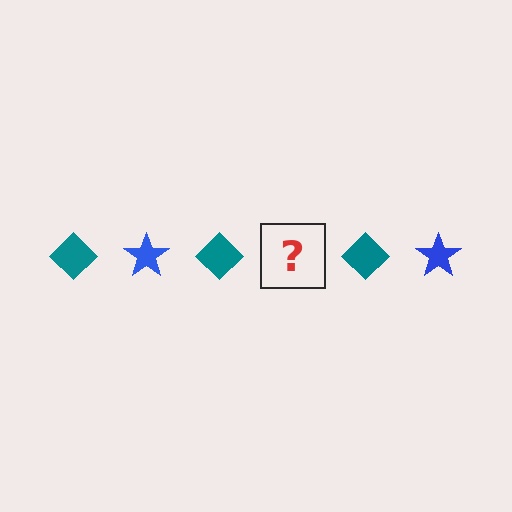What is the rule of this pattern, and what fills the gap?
The rule is that the pattern alternates between teal diamond and blue star. The gap should be filled with a blue star.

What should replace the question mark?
The question mark should be replaced with a blue star.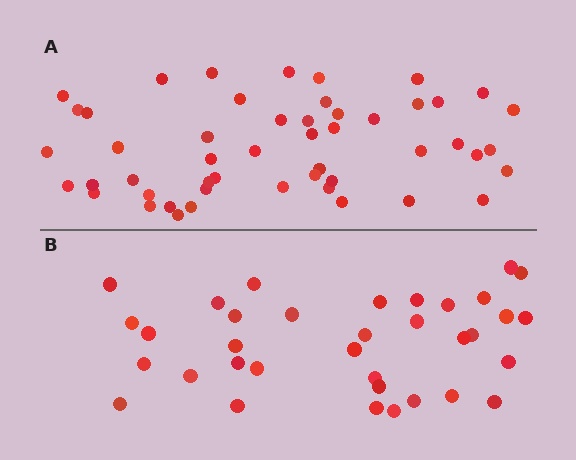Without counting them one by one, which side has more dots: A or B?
Region A (the top region) has more dots.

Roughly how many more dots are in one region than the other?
Region A has approximately 15 more dots than region B.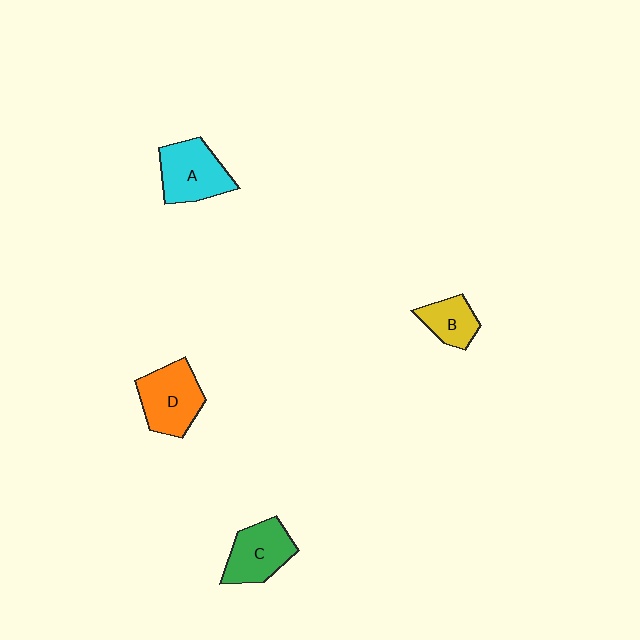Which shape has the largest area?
Shape D (orange).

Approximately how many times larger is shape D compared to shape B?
Approximately 1.7 times.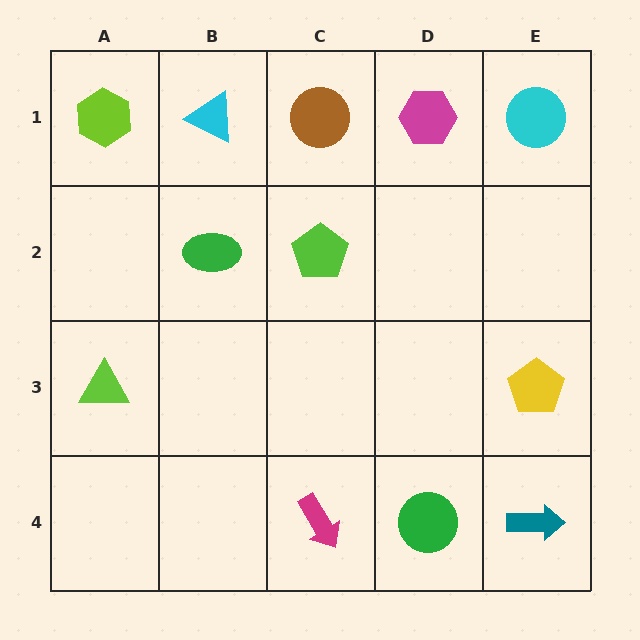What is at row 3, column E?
A yellow pentagon.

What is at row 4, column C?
A magenta arrow.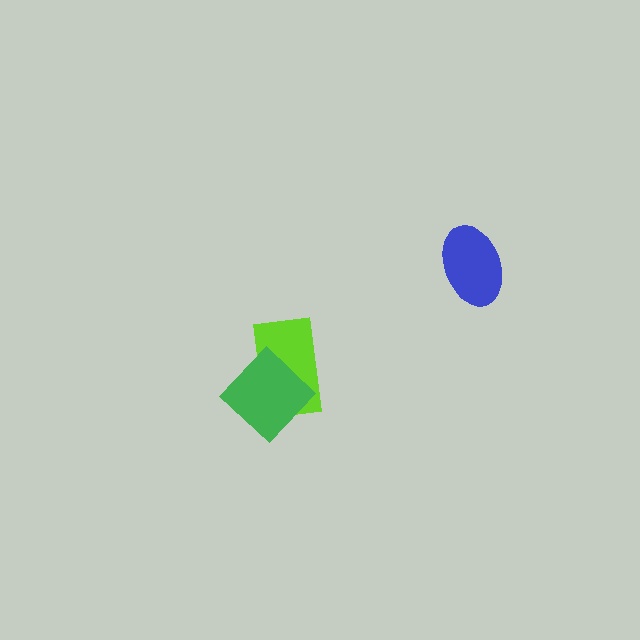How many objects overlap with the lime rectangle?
1 object overlaps with the lime rectangle.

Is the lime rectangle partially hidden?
Yes, it is partially covered by another shape.